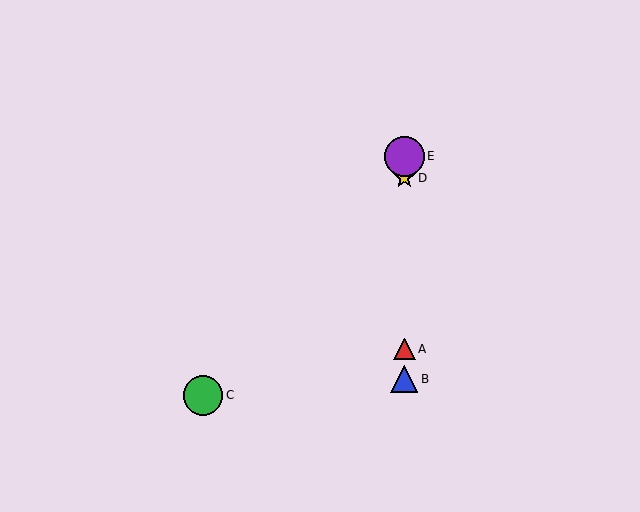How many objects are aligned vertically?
4 objects (A, B, D, E) are aligned vertically.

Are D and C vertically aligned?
No, D is at x≈404 and C is at x≈203.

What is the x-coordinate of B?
Object B is at x≈404.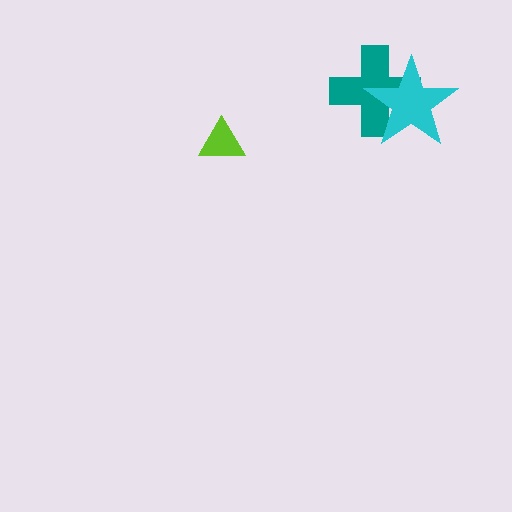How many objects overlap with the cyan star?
1 object overlaps with the cyan star.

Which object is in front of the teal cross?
The cyan star is in front of the teal cross.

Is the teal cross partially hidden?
Yes, it is partially covered by another shape.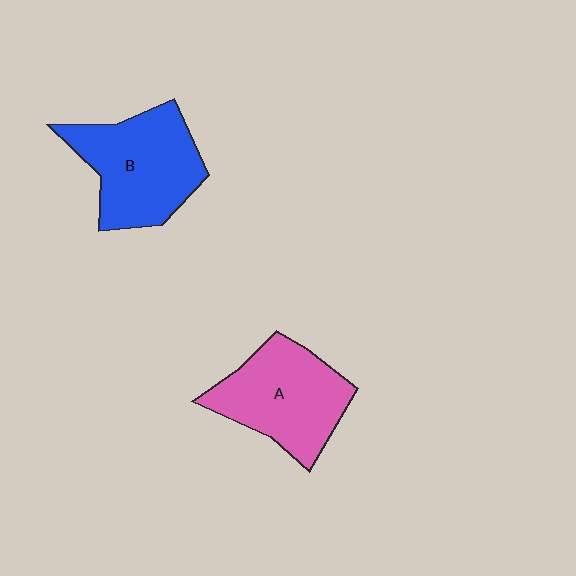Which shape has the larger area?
Shape B (blue).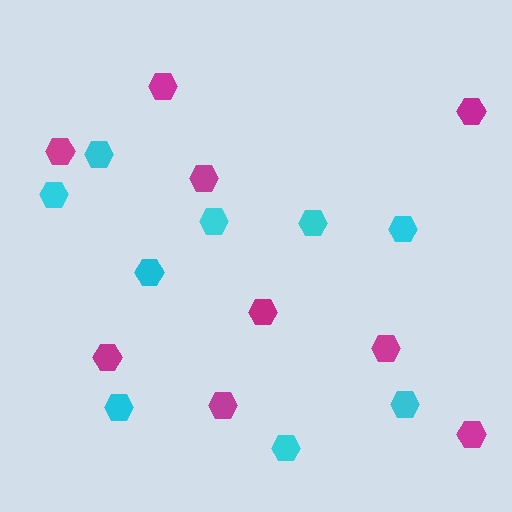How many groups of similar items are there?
There are 2 groups: one group of magenta hexagons (9) and one group of cyan hexagons (9).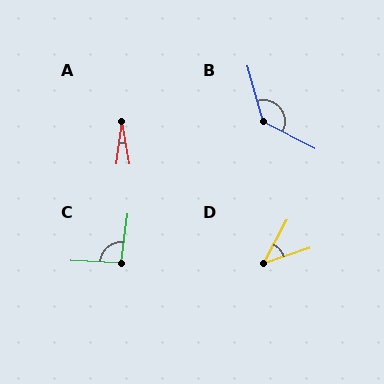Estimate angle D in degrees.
Approximately 43 degrees.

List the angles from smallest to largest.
A (17°), D (43°), C (94°), B (133°).